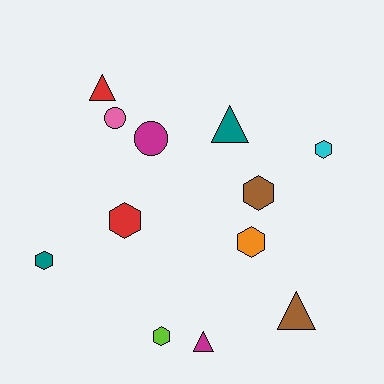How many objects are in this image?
There are 12 objects.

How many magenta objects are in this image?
There are 2 magenta objects.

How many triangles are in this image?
There are 4 triangles.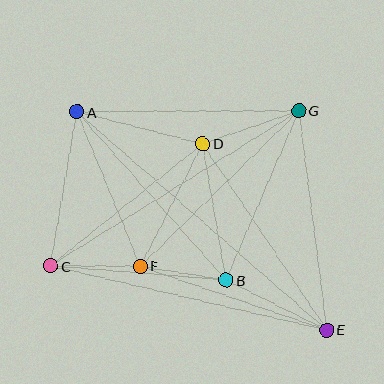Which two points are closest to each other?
Points B and F are closest to each other.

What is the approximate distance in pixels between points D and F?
The distance between D and F is approximately 138 pixels.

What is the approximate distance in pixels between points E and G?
The distance between E and G is approximately 221 pixels.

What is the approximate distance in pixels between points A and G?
The distance between A and G is approximately 221 pixels.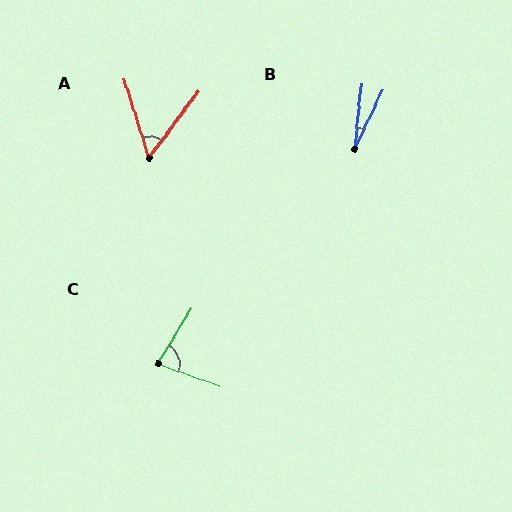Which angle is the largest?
C, at approximately 79 degrees.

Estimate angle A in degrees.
Approximately 54 degrees.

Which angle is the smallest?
B, at approximately 20 degrees.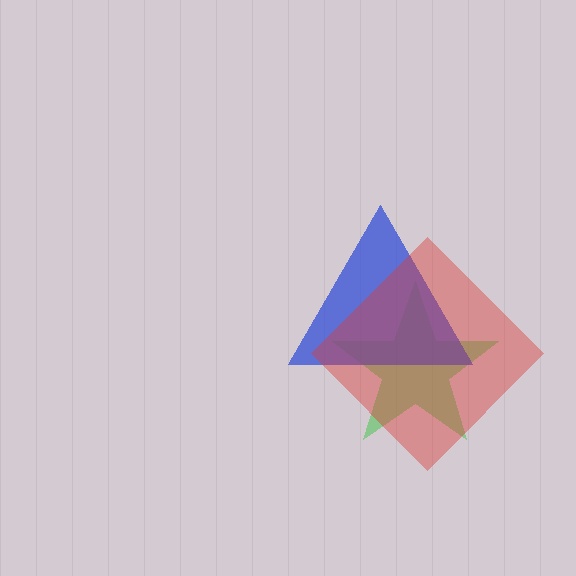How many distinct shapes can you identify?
There are 3 distinct shapes: a green star, a blue triangle, a red diamond.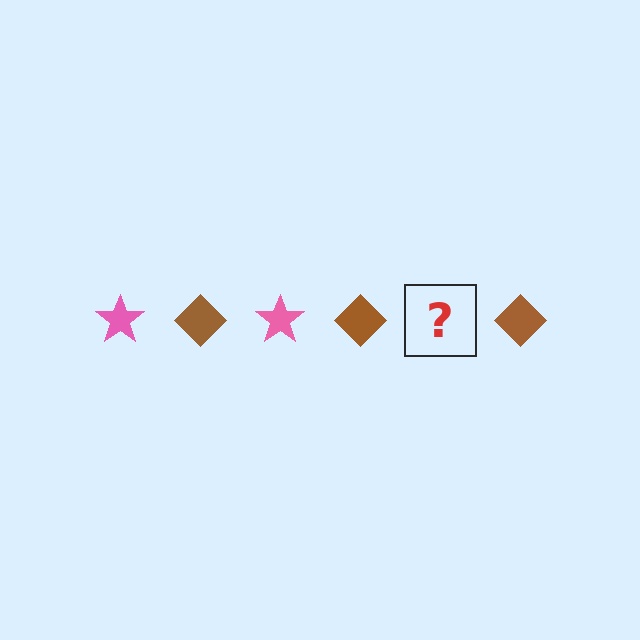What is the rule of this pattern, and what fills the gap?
The rule is that the pattern alternates between pink star and brown diamond. The gap should be filled with a pink star.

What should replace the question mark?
The question mark should be replaced with a pink star.